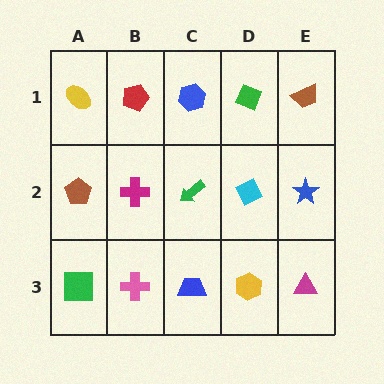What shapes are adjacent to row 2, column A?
A yellow ellipse (row 1, column A), a green square (row 3, column A), a magenta cross (row 2, column B).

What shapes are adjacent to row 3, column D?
A cyan diamond (row 2, column D), a blue trapezoid (row 3, column C), a magenta triangle (row 3, column E).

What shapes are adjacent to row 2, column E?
A brown trapezoid (row 1, column E), a magenta triangle (row 3, column E), a cyan diamond (row 2, column D).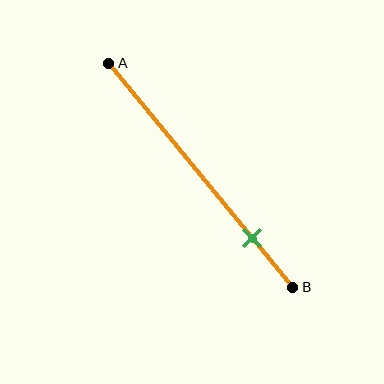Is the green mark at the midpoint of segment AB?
No, the mark is at about 80% from A, not at the 50% midpoint.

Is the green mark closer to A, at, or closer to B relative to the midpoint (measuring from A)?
The green mark is closer to point B than the midpoint of segment AB.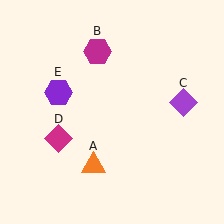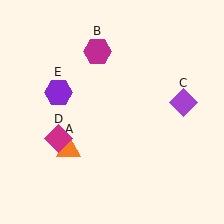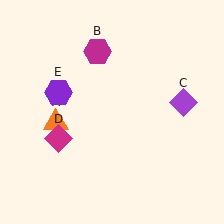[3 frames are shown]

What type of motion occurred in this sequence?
The orange triangle (object A) rotated clockwise around the center of the scene.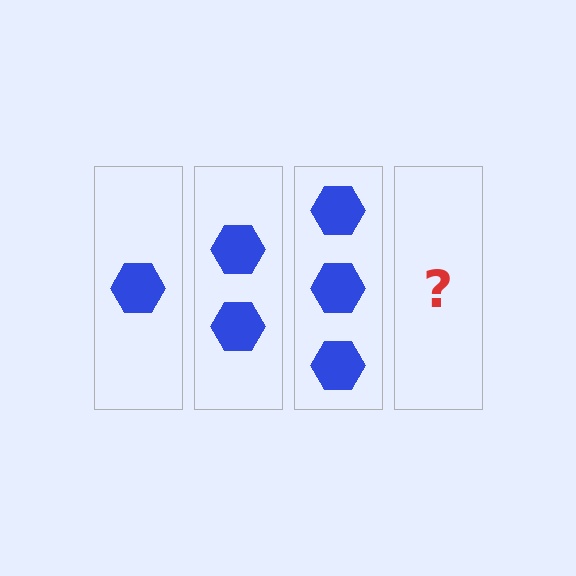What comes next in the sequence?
The next element should be 4 hexagons.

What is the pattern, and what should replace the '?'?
The pattern is that each step adds one more hexagon. The '?' should be 4 hexagons.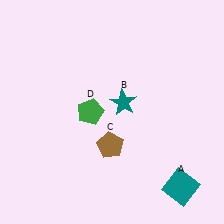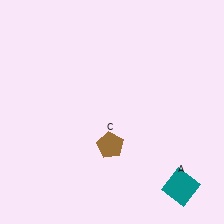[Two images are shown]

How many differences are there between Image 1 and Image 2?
There are 2 differences between the two images.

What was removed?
The green pentagon (D), the teal star (B) were removed in Image 2.